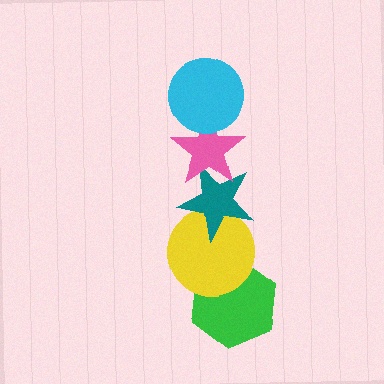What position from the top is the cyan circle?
The cyan circle is 1st from the top.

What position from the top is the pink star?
The pink star is 2nd from the top.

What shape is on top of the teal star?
The pink star is on top of the teal star.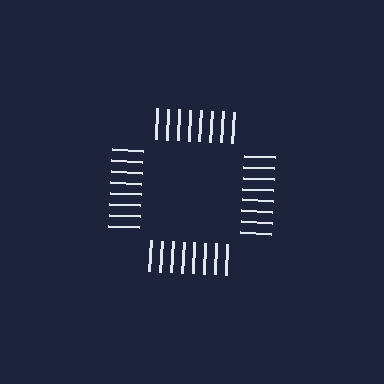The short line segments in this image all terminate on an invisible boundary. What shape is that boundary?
An illusory square — the line segments terminate on its edges but no continuous stroke is drawn.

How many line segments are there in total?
32 — 8 along each of the 4 edges.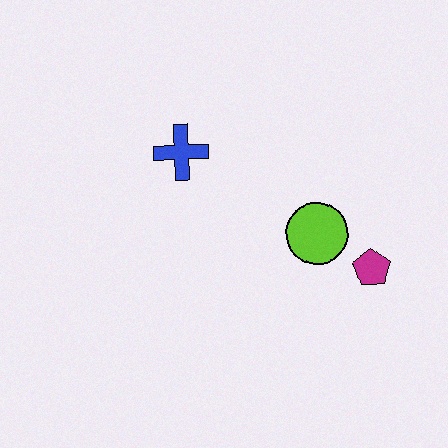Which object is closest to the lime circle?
The magenta pentagon is closest to the lime circle.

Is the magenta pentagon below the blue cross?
Yes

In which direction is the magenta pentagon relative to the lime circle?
The magenta pentagon is to the right of the lime circle.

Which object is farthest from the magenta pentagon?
The blue cross is farthest from the magenta pentagon.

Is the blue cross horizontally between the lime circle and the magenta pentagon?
No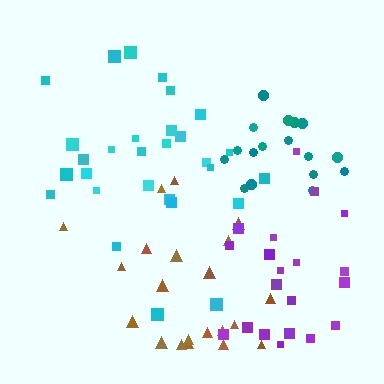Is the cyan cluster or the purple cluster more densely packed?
Purple.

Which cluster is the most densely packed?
Teal.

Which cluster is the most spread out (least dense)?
Brown.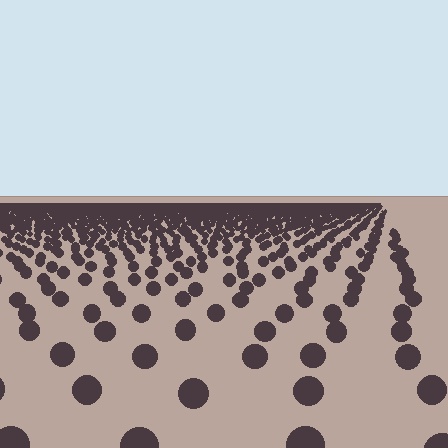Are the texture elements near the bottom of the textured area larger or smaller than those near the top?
Larger. Near the bottom, elements are closer to the viewer and appear at a bigger on-screen size.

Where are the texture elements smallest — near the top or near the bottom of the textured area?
Near the top.